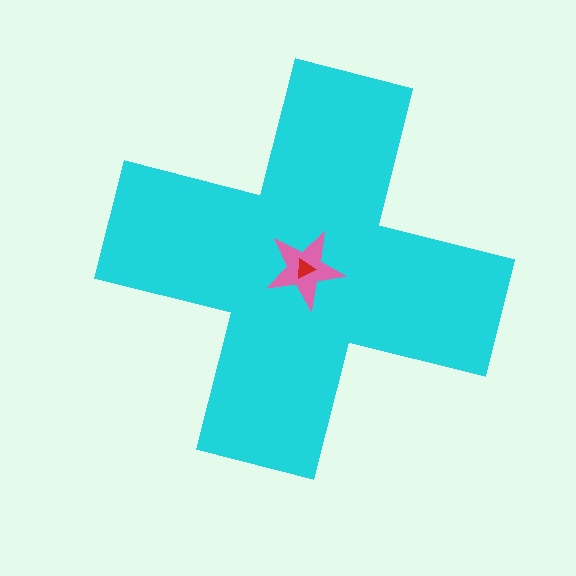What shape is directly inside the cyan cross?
The pink star.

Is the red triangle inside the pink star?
Yes.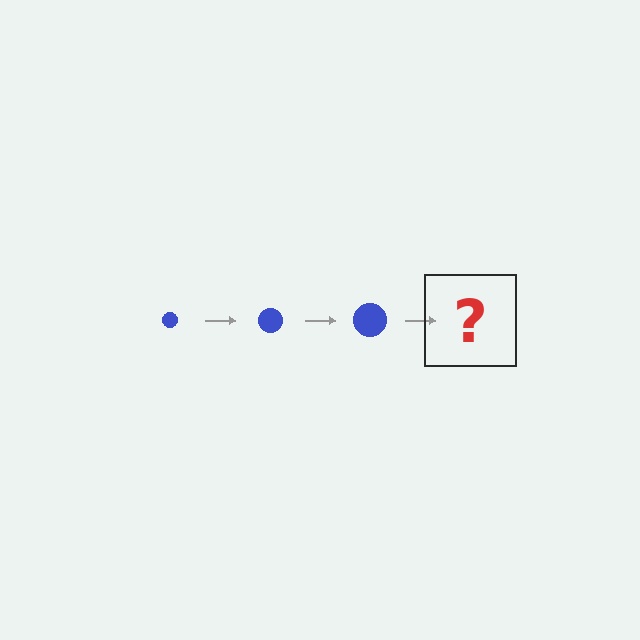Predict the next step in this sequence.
The next step is a blue circle, larger than the previous one.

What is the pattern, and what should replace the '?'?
The pattern is that the circle gets progressively larger each step. The '?' should be a blue circle, larger than the previous one.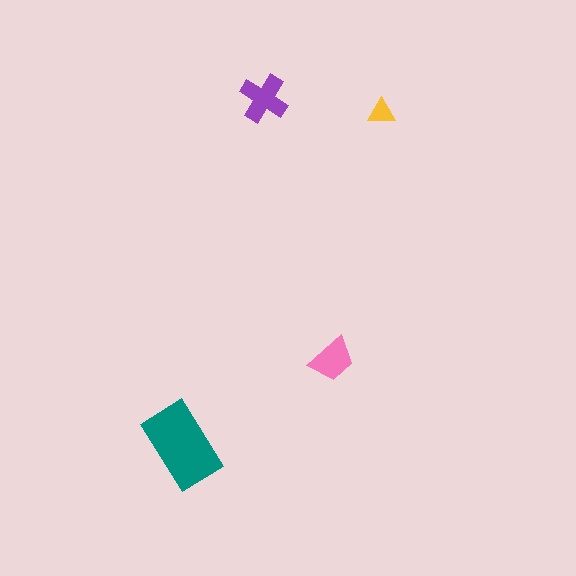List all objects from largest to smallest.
The teal rectangle, the purple cross, the pink trapezoid, the yellow triangle.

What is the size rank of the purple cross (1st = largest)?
2nd.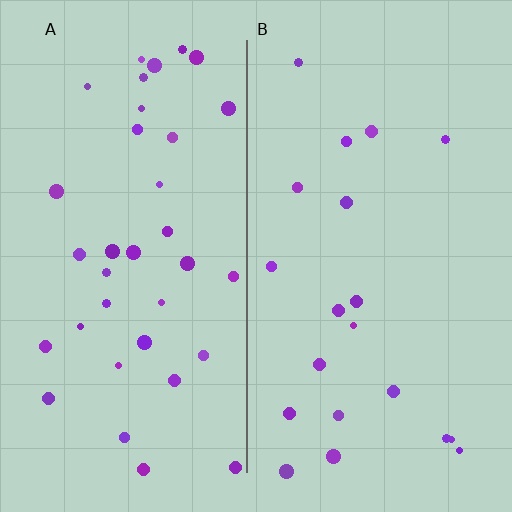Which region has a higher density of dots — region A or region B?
A (the left).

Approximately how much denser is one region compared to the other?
Approximately 1.8× — region A over region B.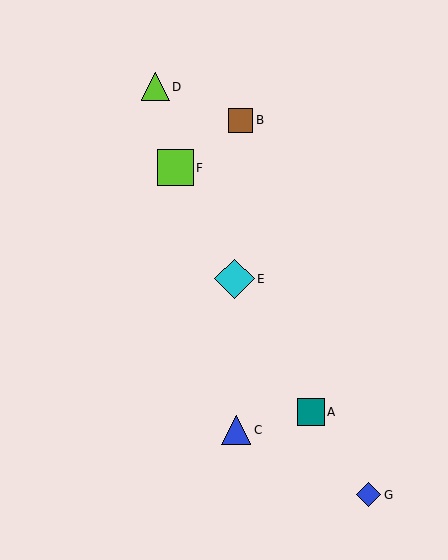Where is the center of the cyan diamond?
The center of the cyan diamond is at (234, 279).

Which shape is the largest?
The cyan diamond (labeled E) is the largest.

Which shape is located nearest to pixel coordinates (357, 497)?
The blue diamond (labeled G) at (369, 495) is nearest to that location.